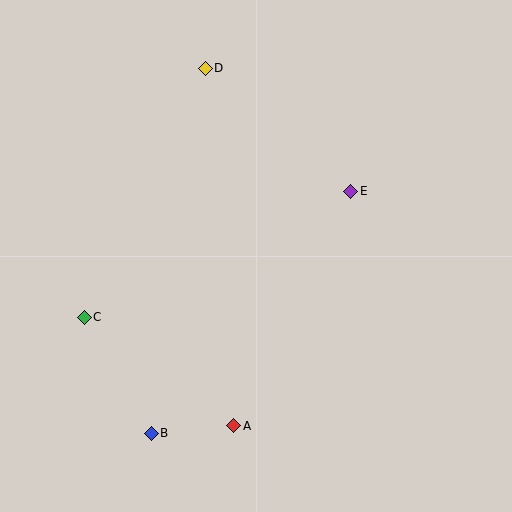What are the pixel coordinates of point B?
Point B is at (151, 433).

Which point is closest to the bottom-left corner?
Point B is closest to the bottom-left corner.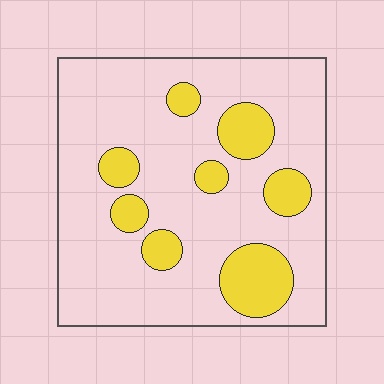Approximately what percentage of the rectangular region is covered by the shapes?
Approximately 20%.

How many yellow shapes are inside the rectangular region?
8.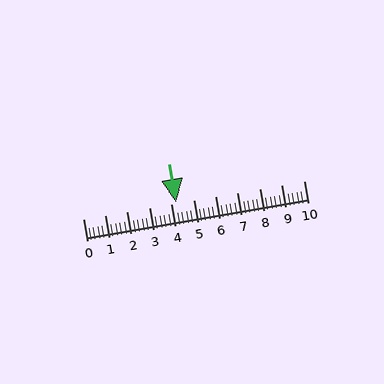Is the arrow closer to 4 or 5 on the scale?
The arrow is closer to 4.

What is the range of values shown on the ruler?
The ruler shows values from 0 to 10.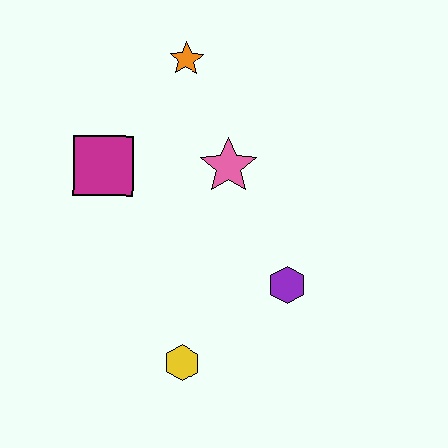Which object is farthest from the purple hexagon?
The orange star is farthest from the purple hexagon.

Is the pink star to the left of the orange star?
No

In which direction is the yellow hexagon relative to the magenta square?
The yellow hexagon is below the magenta square.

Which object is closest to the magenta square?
The pink star is closest to the magenta square.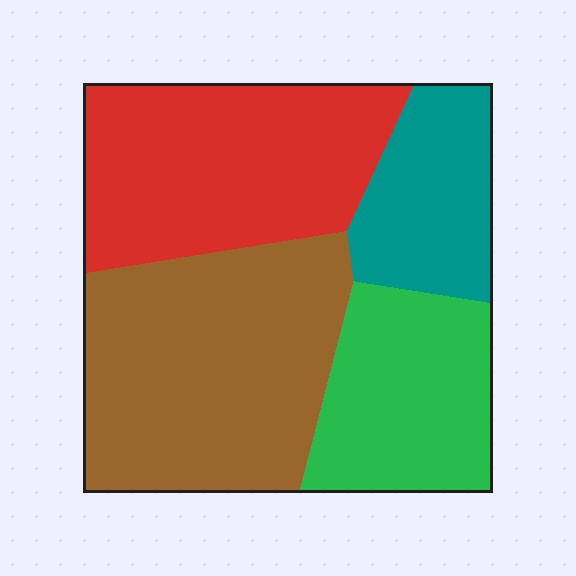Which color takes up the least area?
Teal, at roughly 15%.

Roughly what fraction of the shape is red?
Red takes up about one third (1/3) of the shape.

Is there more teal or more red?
Red.